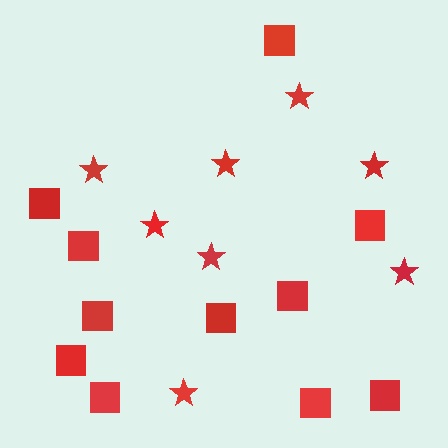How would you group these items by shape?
There are 2 groups: one group of stars (8) and one group of squares (11).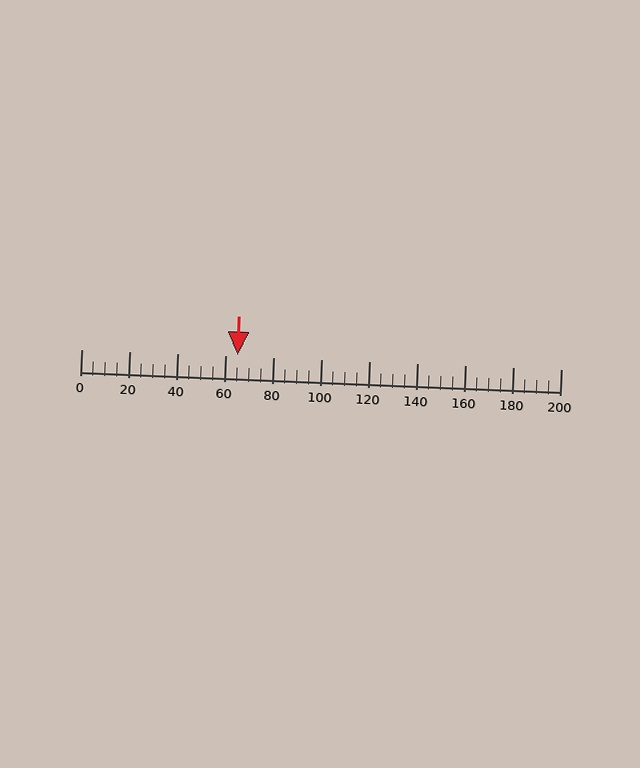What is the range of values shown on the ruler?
The ruler shows values from 0 to 200.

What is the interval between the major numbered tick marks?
The major tick marks are spaced 20 units apart.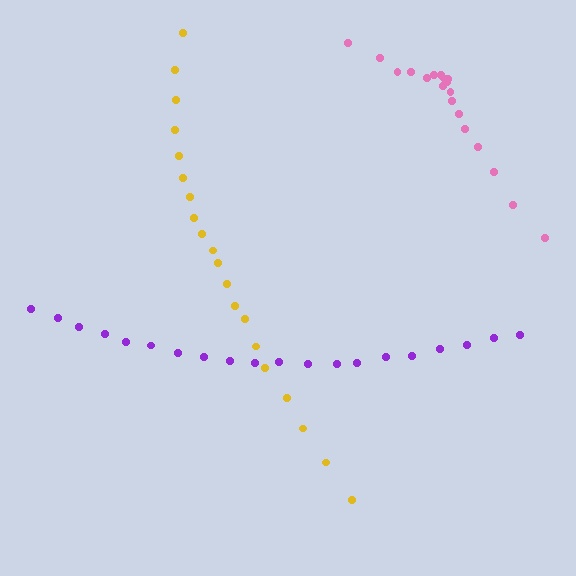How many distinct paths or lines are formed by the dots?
There are 3 distinct paths.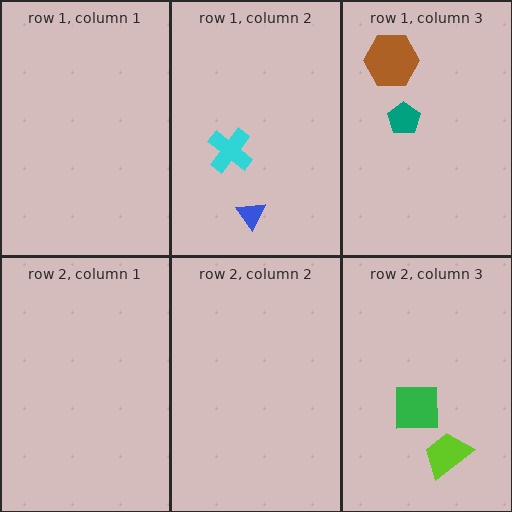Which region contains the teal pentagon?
The row 1, column 3 region.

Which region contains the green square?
The row 2, column 3 region.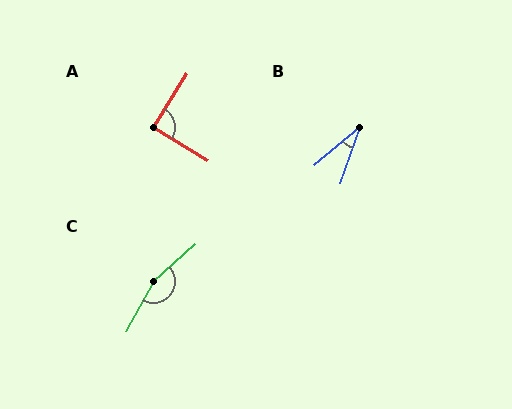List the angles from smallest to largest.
B (31°), A (90°), C (161°).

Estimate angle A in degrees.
Approximately 90 degrees.